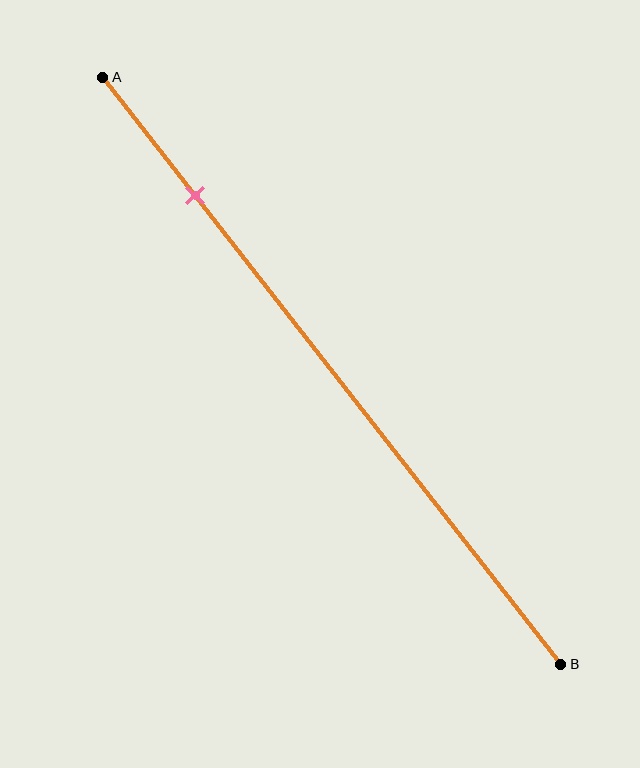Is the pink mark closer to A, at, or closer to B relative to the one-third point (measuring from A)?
The pink mark is closer to point A than the one-third point of segment AB.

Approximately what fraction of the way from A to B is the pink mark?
The pink mark is approximately 20% of the way from A to B.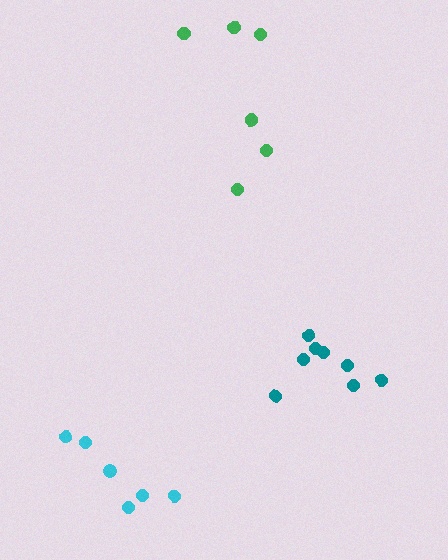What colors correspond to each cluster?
The clusters are colored: cyan, green, teal.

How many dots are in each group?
Group 1: 6 dots, Group 2: 6 dots, Group 3: 8 dots (20 total).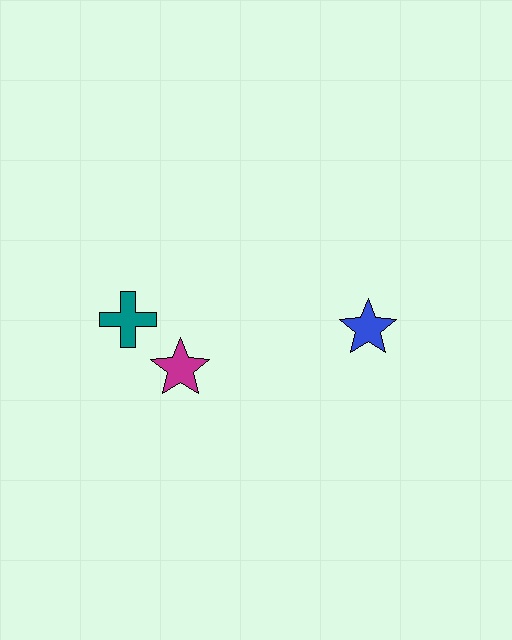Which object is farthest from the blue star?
The teal cross is farthest from the blue star.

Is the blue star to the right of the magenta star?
Yes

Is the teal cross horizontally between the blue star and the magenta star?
No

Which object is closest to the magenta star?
The teal cross is closest to the magenta star.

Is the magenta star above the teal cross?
No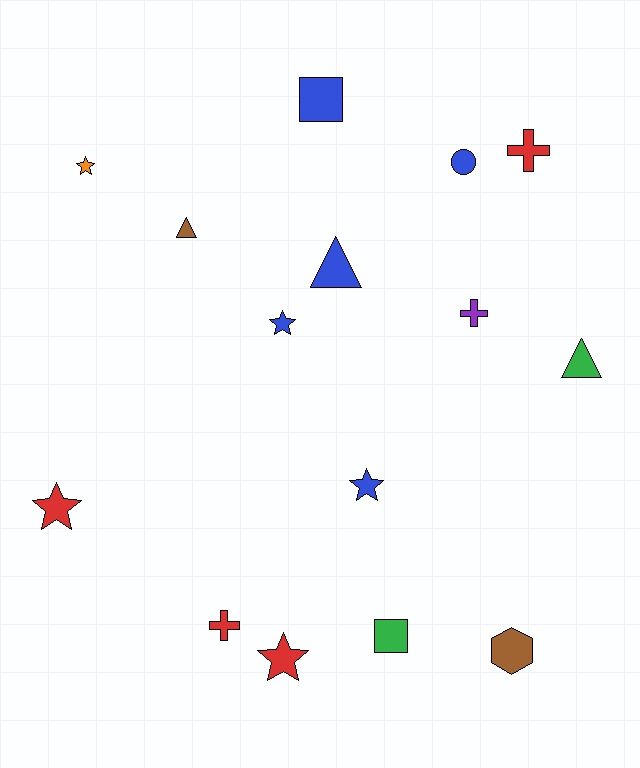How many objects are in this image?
There are 15 objects.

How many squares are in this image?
There are 2 squares.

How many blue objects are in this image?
There are 5 blue objects.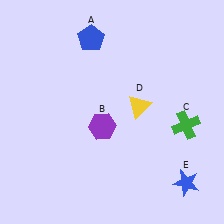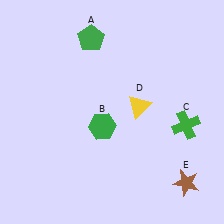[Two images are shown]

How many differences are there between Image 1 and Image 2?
There are 3 differences between the two images.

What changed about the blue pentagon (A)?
In Image 1, A is blue. In Image 2, it changed to green.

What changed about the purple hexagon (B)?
In Image 1, B is purple. In Image 2, it changed to green.